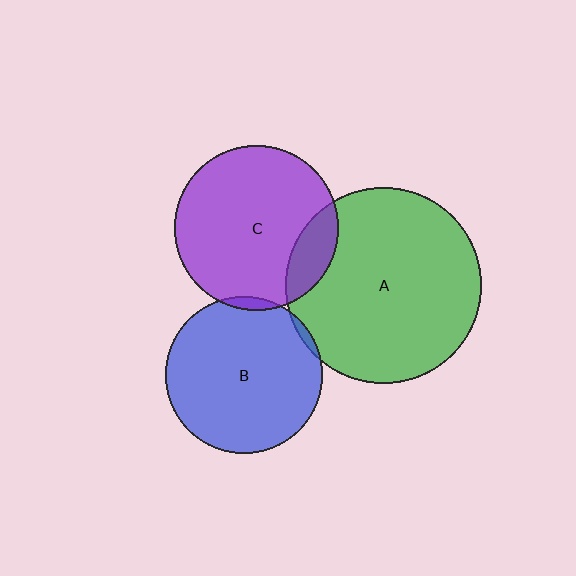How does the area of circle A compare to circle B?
Approximately 1.6 times.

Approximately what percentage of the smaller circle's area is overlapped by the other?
Approximately 5%.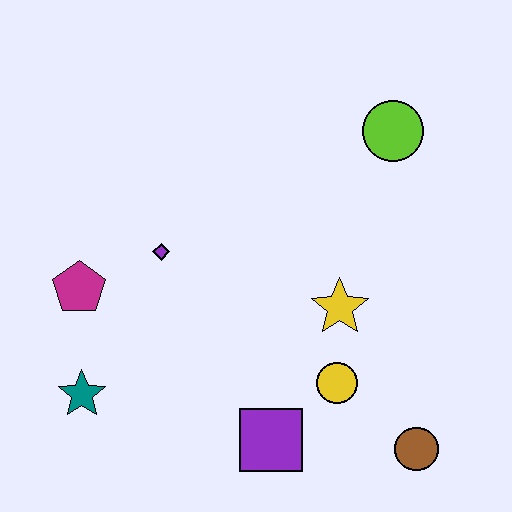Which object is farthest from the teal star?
The lime circle is farthest from the teal star.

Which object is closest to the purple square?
The yellow circle is closest to the purple square.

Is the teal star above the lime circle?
No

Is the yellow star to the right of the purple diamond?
Yes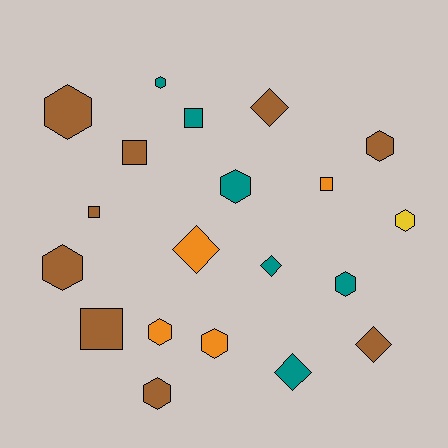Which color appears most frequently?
Brown, with 9 objects.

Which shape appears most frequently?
Hexagon, with 10 objects.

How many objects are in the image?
There are 20 objects.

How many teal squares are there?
There is 1 teal square.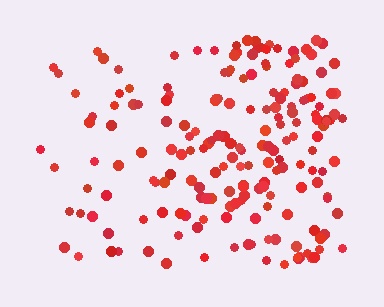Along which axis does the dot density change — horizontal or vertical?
Horizontal.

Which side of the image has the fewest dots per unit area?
The left.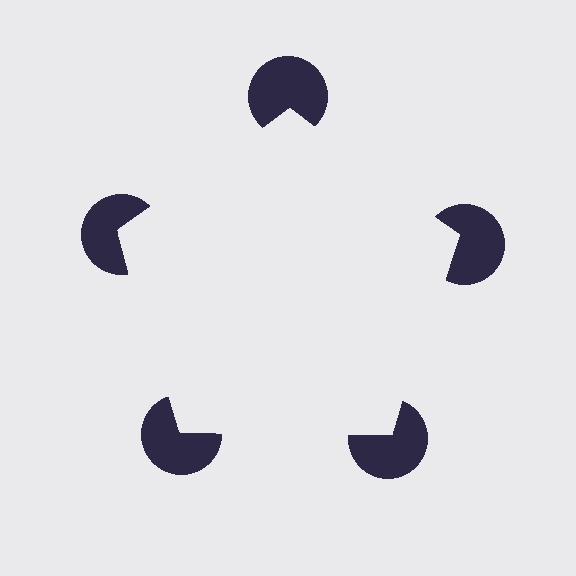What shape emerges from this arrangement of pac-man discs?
An illusory pentagon — its edges are inferred from the aligned wedge cuts in the pac-man discs, not physically drawn.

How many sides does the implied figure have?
5 sides.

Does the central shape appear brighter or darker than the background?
It typically appears slightly brighter than the background, even though no actual brightness change is drawn.